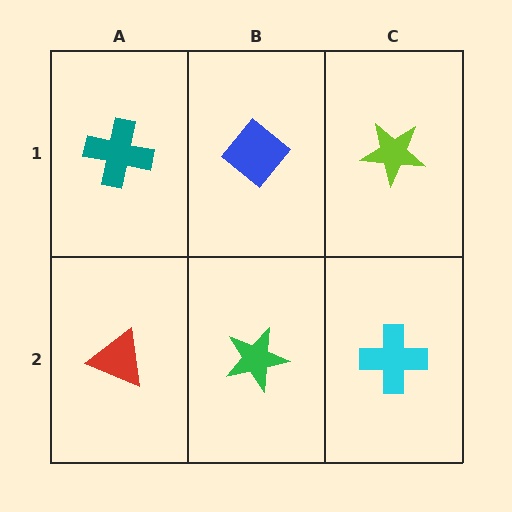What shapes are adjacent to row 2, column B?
A blue diamond (row 1, column B), a red triangle (row 2, column A), a cyan cross (row 2, column C).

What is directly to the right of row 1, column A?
A blue diamond.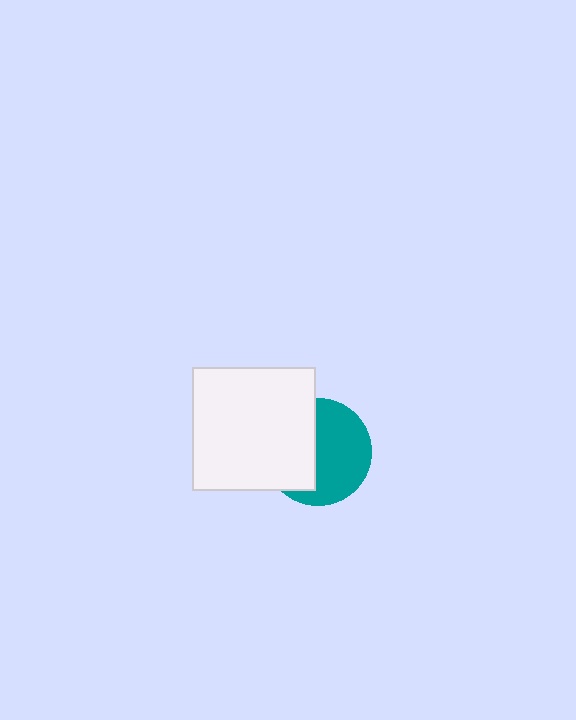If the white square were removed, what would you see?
You would see the complete teal circle.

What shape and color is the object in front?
The object in front is a white square.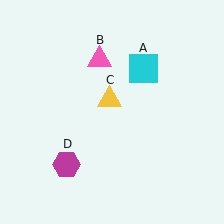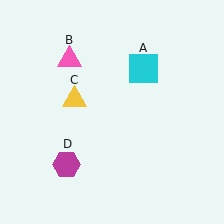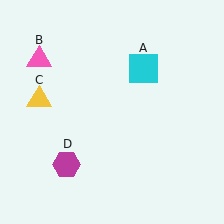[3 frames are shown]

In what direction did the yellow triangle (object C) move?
The yellow triangle (object C) moved left.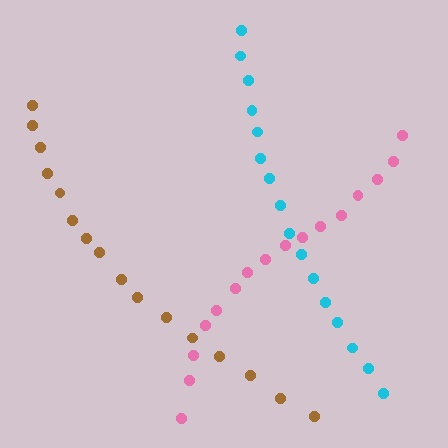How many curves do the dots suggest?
There are 3 distinct paths.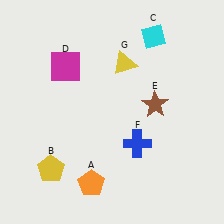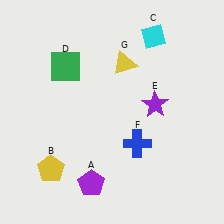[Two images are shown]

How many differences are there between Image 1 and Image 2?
There are 3 differences between the two images.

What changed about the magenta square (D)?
In Image 1, D is magenta. In Image 2, it changed to green.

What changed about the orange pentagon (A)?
In Image 1, A is orange. In Image 2, it changed to purple.